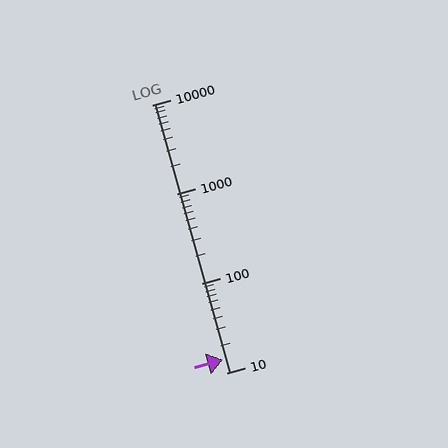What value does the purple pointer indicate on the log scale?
The pointer indicates approximately 14.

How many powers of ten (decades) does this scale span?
The scale spans 3 decades, from 10 to 10000.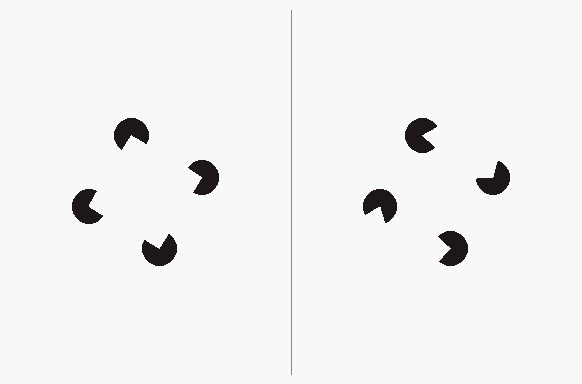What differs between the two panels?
The pac-man discs are positioned identically on both sides; only the wedge orientations differ. On the left they align to a square; on the right they are misaligned.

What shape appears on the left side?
An illusory square.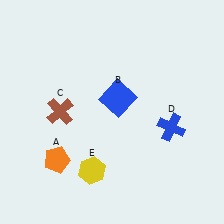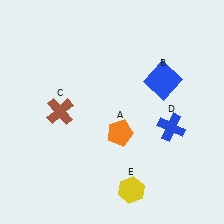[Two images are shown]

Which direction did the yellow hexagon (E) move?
The yellow hexagon (E) moved right.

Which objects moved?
The objects that moved are: the orange pentagon (A), the blue square (B), the yellow hexagon (E).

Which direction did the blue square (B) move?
The blue square (B) moved right.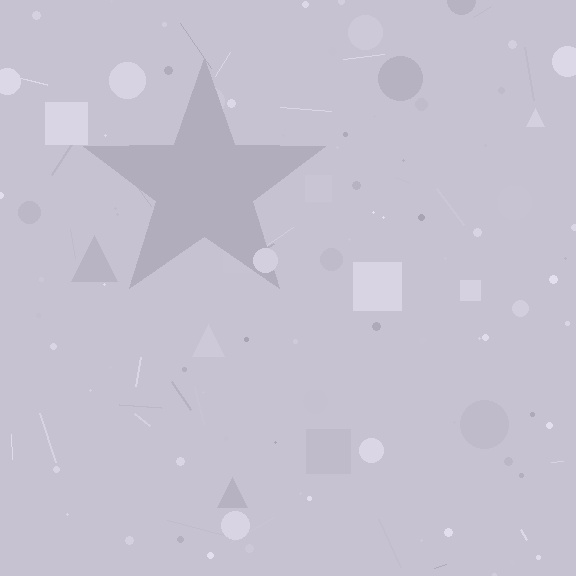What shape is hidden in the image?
A star is hidden in the image.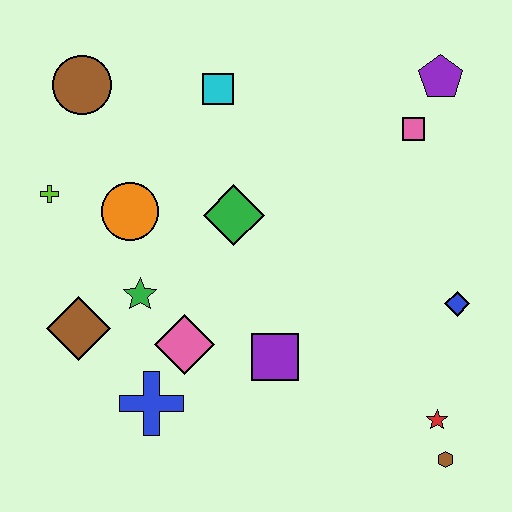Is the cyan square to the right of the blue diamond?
No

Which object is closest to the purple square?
The pink diamond is closest to the purple square.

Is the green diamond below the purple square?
No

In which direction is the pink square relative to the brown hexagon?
The pink square is above the brown hexagon.